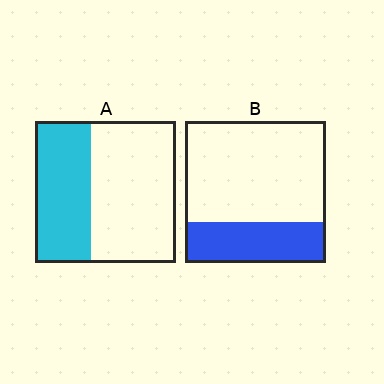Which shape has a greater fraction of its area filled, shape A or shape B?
Shape A.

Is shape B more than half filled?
No.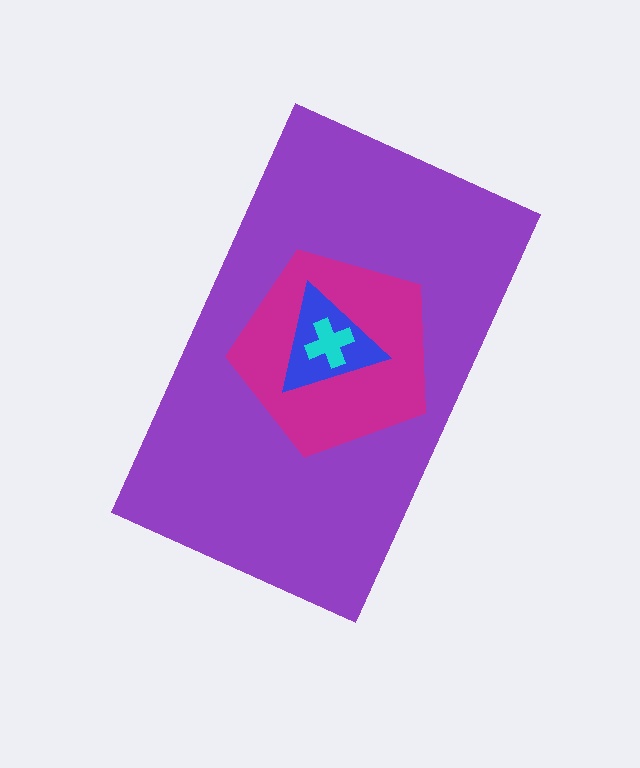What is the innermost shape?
The cyan cross.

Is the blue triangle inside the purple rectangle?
Yes.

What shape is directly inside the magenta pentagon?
The blue triangle.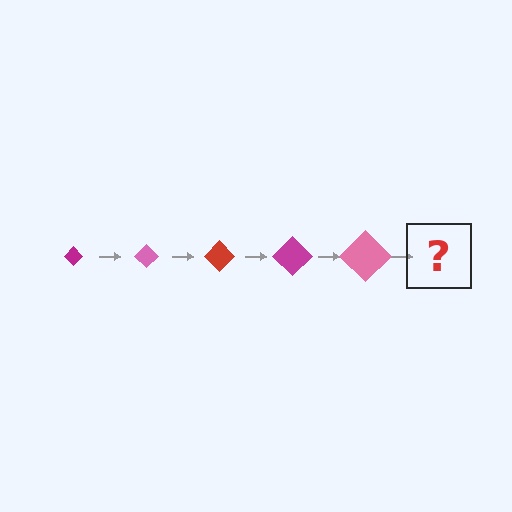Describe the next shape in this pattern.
It should be a red diamond, larger than the previous one.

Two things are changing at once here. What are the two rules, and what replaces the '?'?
The two rules are that the diamond grows larger each step and the color cycles through magenta, pink, and red. The '?' should be a red diamond, larger than the previous one.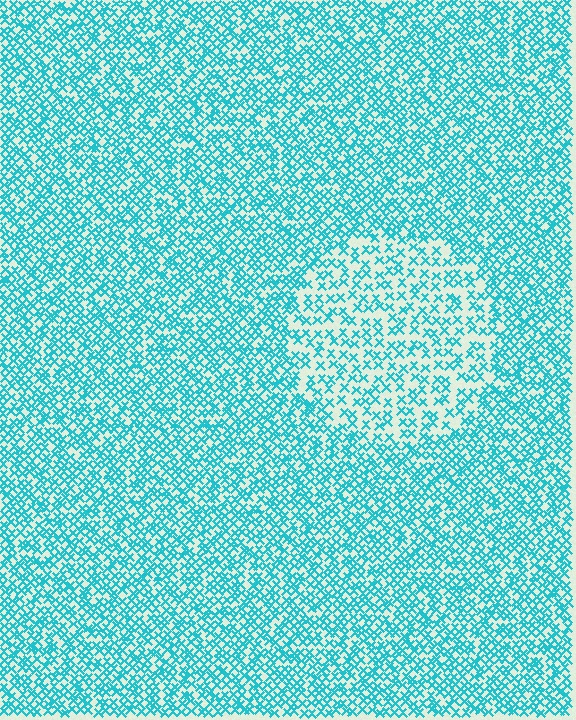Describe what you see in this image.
The image contains small cyan elements arranged at two different densities. A circle-shaped region is visible where the elements are less densely packed than the surrounding area.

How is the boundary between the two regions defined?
The boundary is defined by a change in element density (approximately 1.9x ratio). All elements are the same color, size, and shape.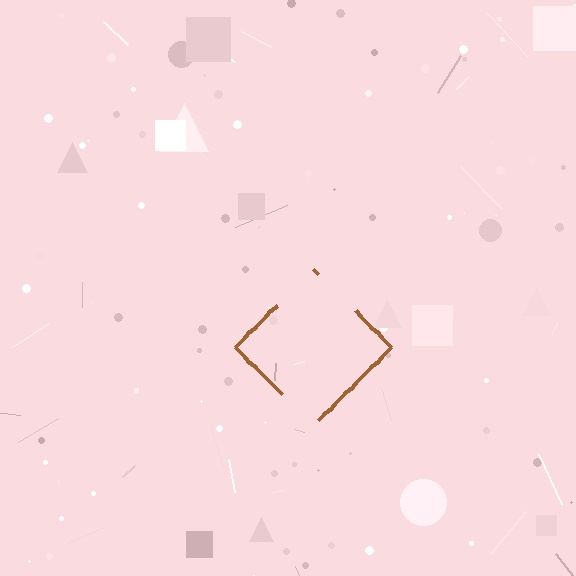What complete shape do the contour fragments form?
The contour fragments form a diamond.